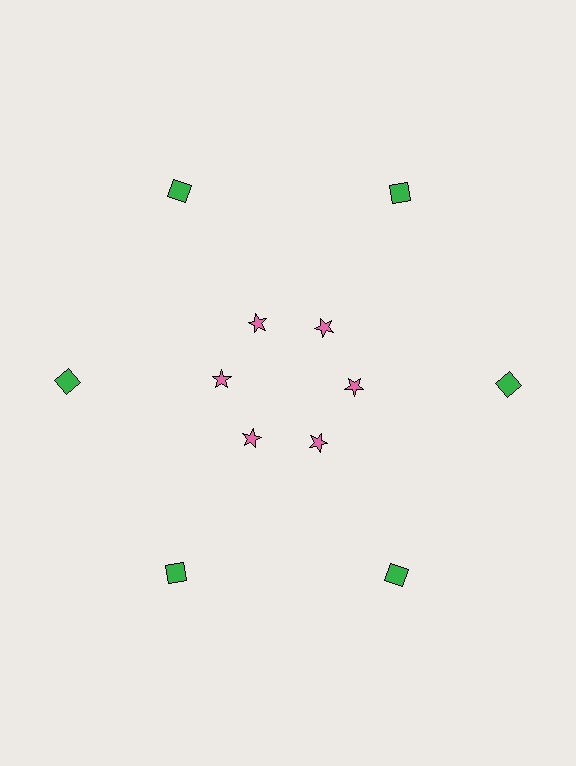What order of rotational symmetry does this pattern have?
This pattern has 6-fold rotational symmetry.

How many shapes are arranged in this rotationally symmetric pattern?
There are 12 shapes, arranged in 6 groups of 2.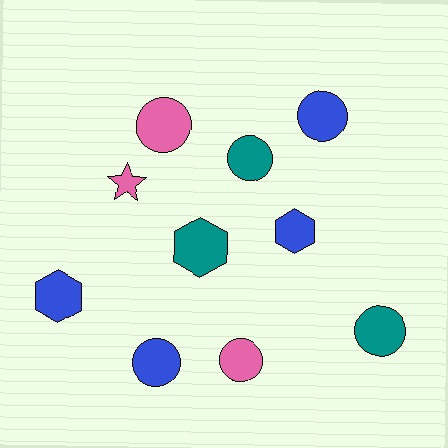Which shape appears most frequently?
Circle, with 6 objects.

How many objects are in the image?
There are 10 objects.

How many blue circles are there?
There are 2 blue circles.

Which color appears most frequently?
Blue, with 4 objects.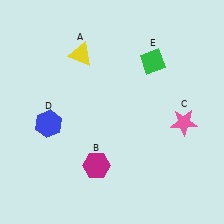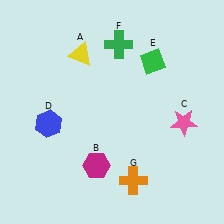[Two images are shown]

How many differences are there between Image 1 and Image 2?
There are 2 differences between the two images.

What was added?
A green cross (F), an orange cross (G) were added in Image 2.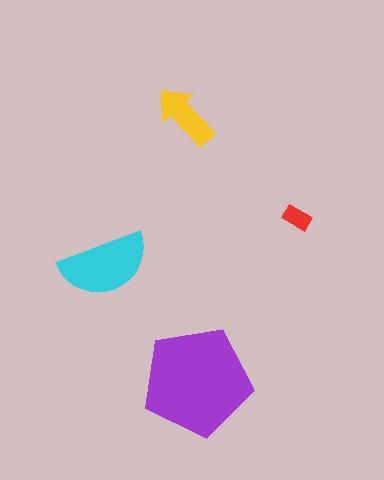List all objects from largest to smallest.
The purple pentagon, the cyan semicircle, the yellow arrow, the red rectangle.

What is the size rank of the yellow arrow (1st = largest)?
3rd.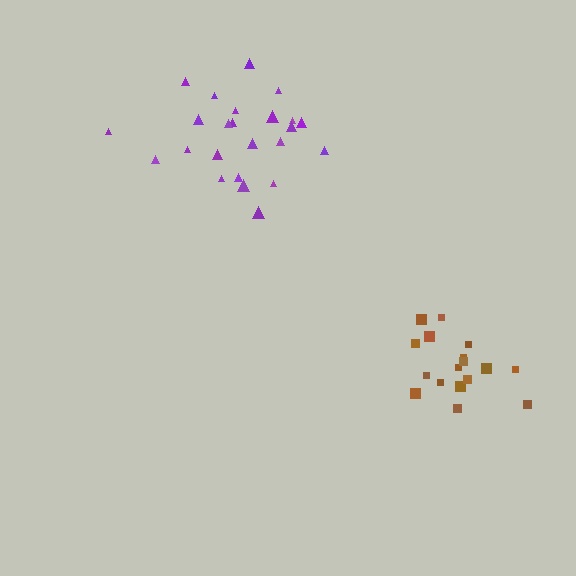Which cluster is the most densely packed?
Brown.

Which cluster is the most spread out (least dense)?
Purple.